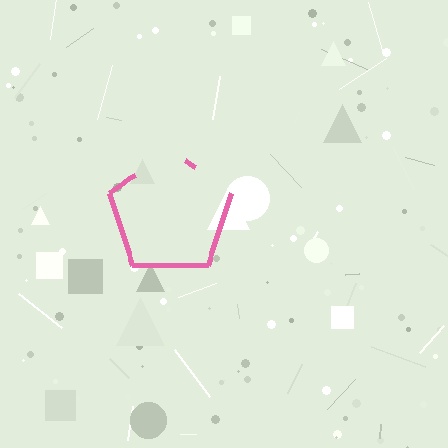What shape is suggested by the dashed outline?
The dashed outline suggests a pentagon.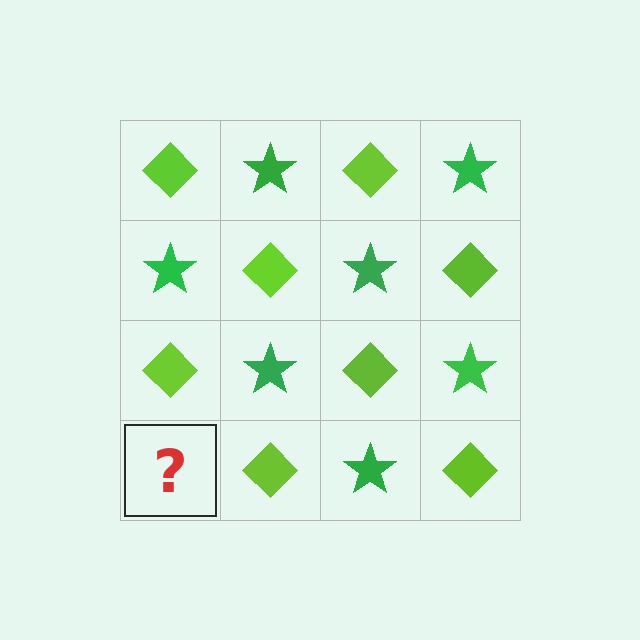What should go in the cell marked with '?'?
The missing cell should contain a green star.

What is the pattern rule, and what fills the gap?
The rule is that it alternates lime diamond and green star in a checkerboard pattern. The gap should be filled with a green star.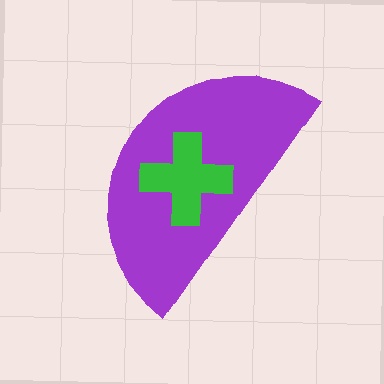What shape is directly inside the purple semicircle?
The green cross.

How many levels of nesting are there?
2.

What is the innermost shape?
The green cross.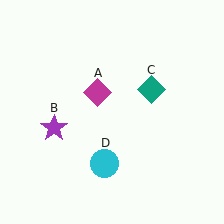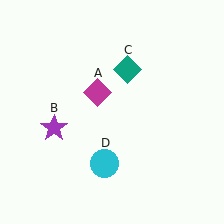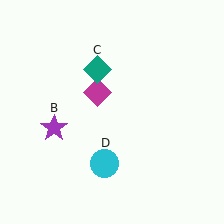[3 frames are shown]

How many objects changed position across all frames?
1 object changed position: teal diamond (object C).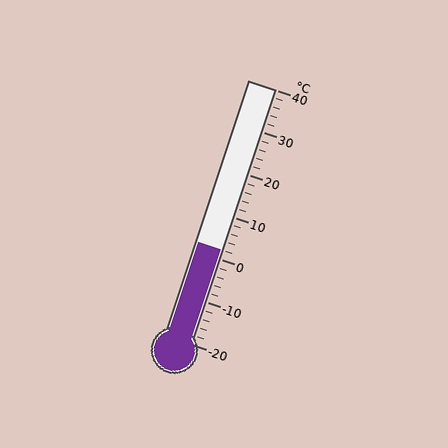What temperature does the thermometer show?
The thermometer shows approximately 2°C.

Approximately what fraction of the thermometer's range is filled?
The thermometer is filled to approximately 35% of its range.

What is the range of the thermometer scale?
The thermometer scale ranges from -20°C to 40°C.